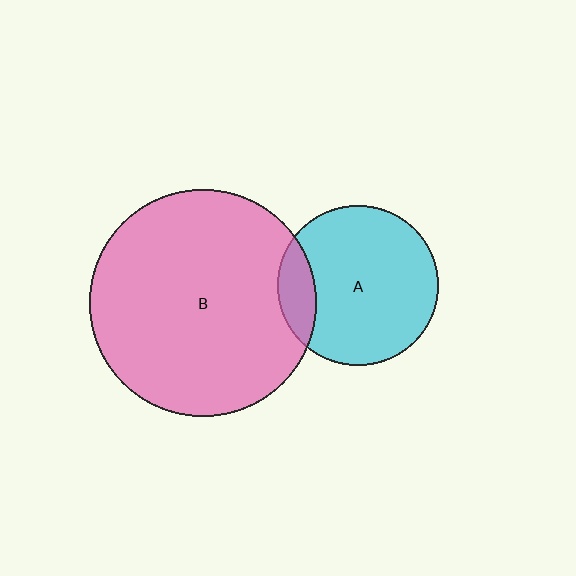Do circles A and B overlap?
Yes.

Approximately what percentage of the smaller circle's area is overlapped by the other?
Approximately 15%.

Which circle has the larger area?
Circle B (pink).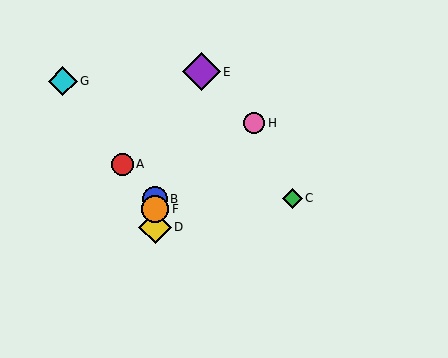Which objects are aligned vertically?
Objects B, D, F are aligned vertically.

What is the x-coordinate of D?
Object D is at x≈155.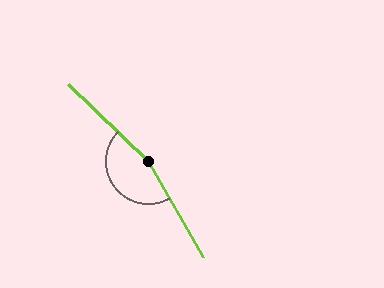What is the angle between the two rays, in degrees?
Approximately 164 degrees.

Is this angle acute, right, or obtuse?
It is obtuse.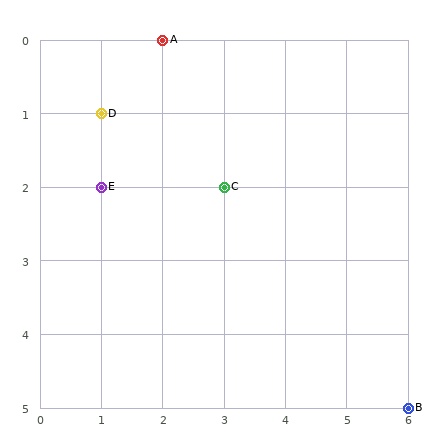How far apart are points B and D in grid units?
Points B and D are 5 columns and 4 rows apart (about 6.4 grid units diagonally).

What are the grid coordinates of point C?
Point C is at grid coordinates (3, 2).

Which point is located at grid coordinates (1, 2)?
Point E is at (1, 2).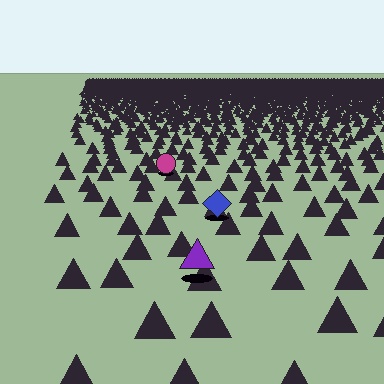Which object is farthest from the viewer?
The magenta circle is farthest from the viewer. It appears smaller and the ground texture around it is denser.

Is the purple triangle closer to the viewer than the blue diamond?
Yes. The purple triangle is closer — you can tell from the texture gradient: the ground texture is coarser near it.